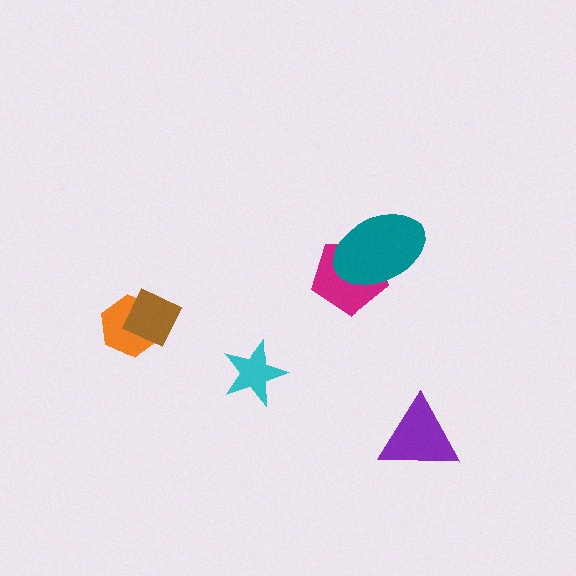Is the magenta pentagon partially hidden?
Yes, it is partially covered by another shape.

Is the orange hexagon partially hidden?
Yes, it is partially covered by another shape.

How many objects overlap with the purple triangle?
0 objects overlap with the purple triangle.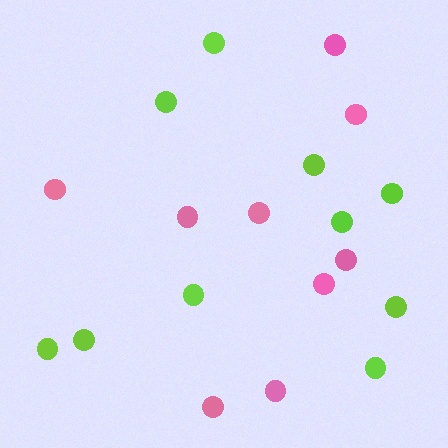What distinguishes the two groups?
There are 2 groups: one group of lime circles (10) and one group of pink circles (9).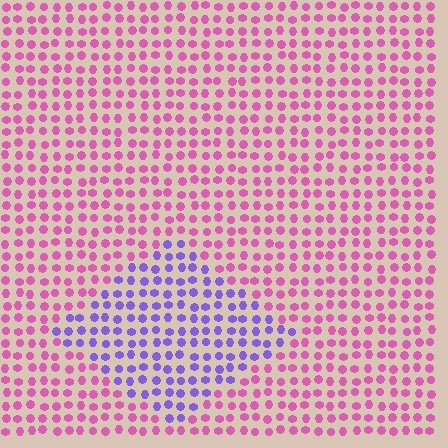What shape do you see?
I see a diamond.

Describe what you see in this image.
The image is filled with small pink elements in a uniform arrangement. A diamond-shaped region is visible where the elements are tinted to a slightly different hue, forming a subtle color boundary.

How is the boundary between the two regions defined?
The boundary is defined purely by a slight shift in hue (about 59 degrees). Spacing, size, and orientation are identical on both sides.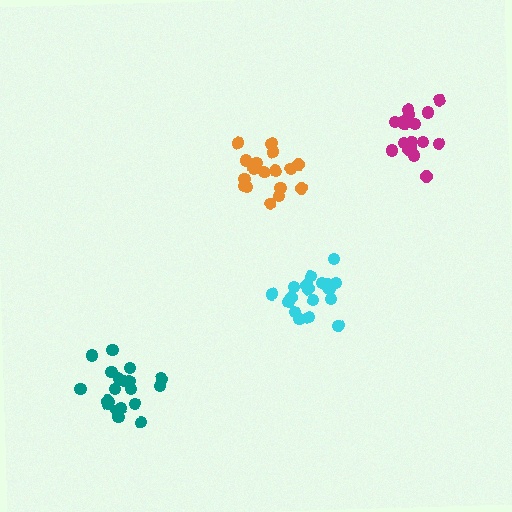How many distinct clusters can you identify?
There are 4 distinct clusters.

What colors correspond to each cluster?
The clusters are colored: cyan, orange, magenta, teal.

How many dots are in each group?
Group 1: 19 dots, Group 2: 17 dots, Group 3: 18 dots, Group 4: 20 dots (74 total).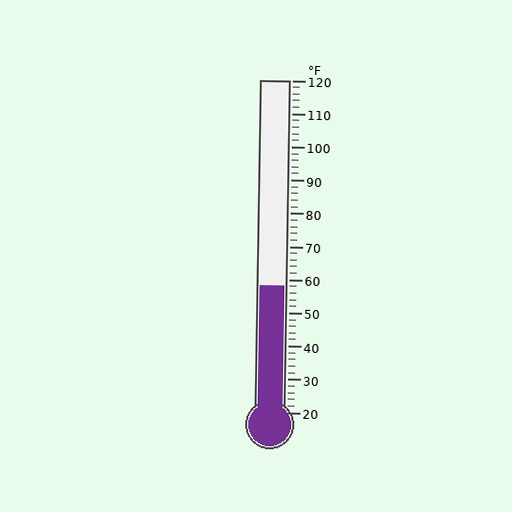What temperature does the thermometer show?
The thermometer shows approximately 58°F.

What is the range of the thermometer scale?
The thermometer scale ranges from 20°F to 120°F.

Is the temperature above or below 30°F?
The temperature is above 30°F.